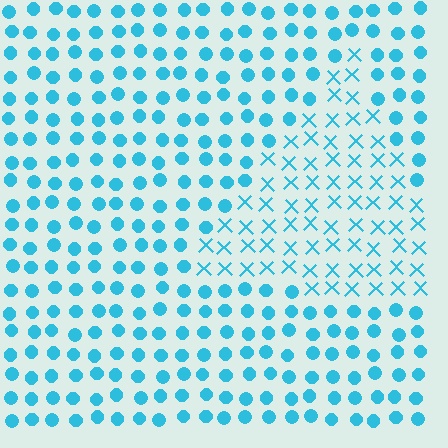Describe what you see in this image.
The image is filled with small cyan elements arranged in a uniform grid. A triangle-shaped region contains X marks, while the surrounding area contains circles. The boundary is defined purely by the change in element shape.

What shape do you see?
I see a triangle.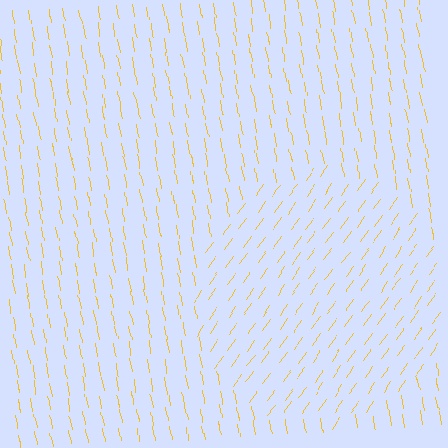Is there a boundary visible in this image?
Yes, there is a texture boundary formed by a change in line orientation.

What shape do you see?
I see a circle.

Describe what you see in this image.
The image is filled with small yellow line segments. A circle region in the image has lines oriented differently from the surrounding lines, creating a visible texture boundary.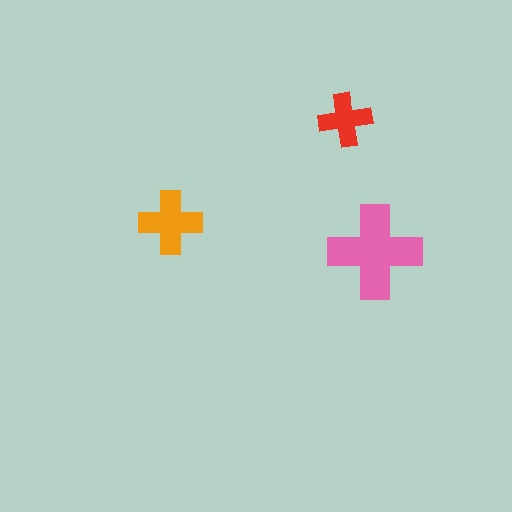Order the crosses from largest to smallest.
the pink one, the orange one, the red one.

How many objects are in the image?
There are 3 objects in the image.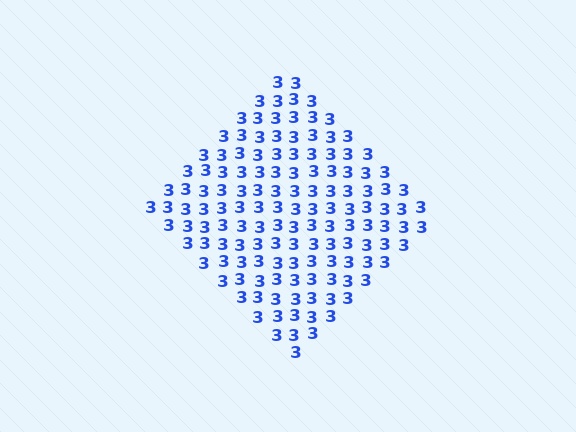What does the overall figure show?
The overall figure shows a diamond.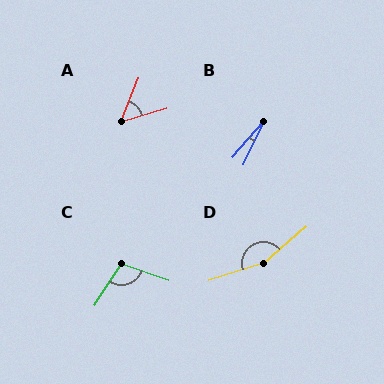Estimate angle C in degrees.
Approximately 104 degrees.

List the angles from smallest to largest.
B (15°), A (51°), C (104°), D (157°).